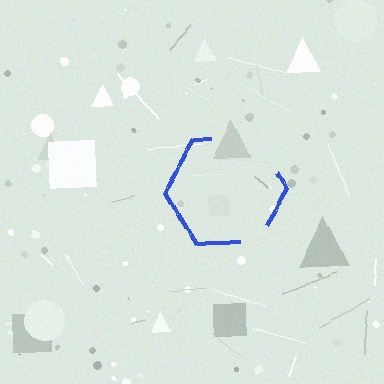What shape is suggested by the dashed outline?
The dashed outline suggests a hexagon.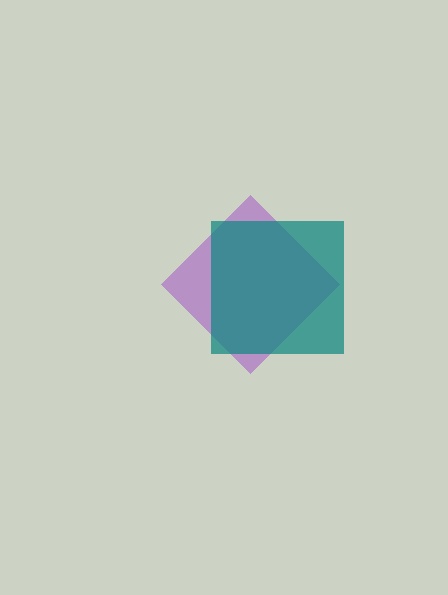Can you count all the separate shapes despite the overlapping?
Yes, there are 2 separate shapes.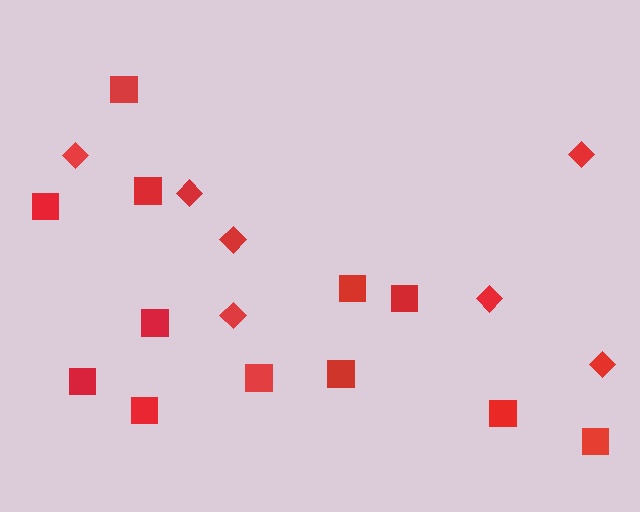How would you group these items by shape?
There are 2 groups: one group of squares (12) and one group of diamonds (7).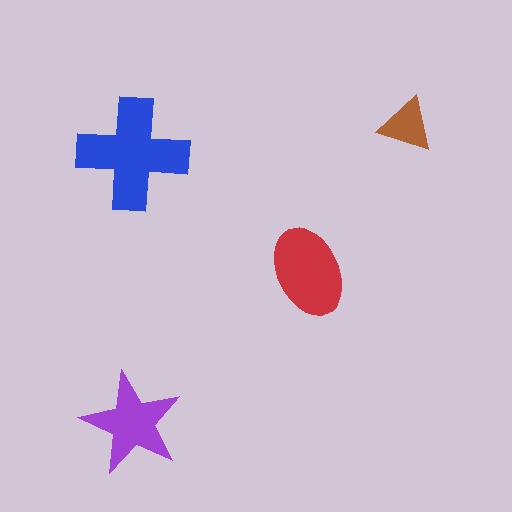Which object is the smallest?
The brown triangle.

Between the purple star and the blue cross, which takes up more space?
The blue cross.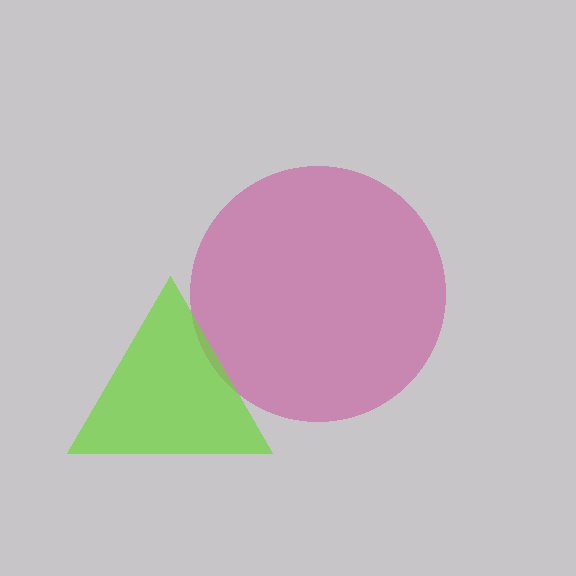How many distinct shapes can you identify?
There are 2 distinct shapes: a magenta circle, a lime triangle.